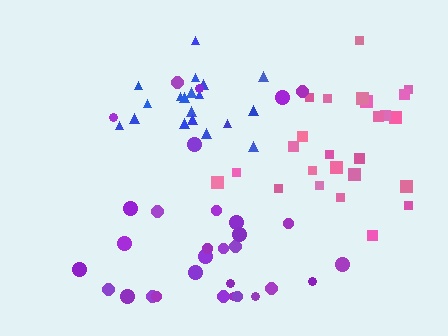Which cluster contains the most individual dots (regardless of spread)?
Purple (31).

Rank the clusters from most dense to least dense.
blue, pink, purple.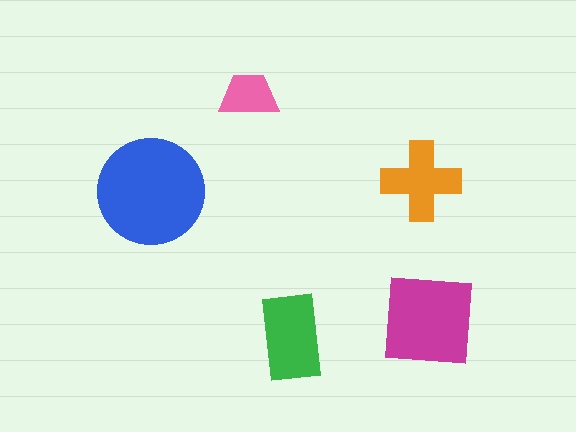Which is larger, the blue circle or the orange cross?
The blue circle.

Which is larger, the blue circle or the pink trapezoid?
The blue circle.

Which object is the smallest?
The pink trapezoid.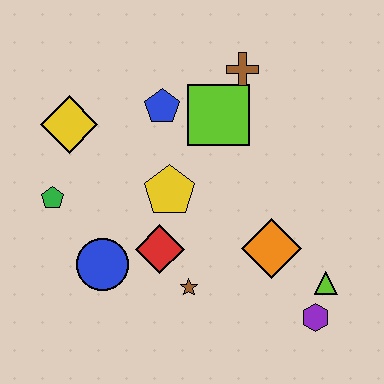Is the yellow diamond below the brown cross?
Yes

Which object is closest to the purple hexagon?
The lime triangle is closest to the purple hexagon.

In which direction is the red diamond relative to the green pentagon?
The red diamond is to the right of the green pentagon.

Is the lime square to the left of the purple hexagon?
Yes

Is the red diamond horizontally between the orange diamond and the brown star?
No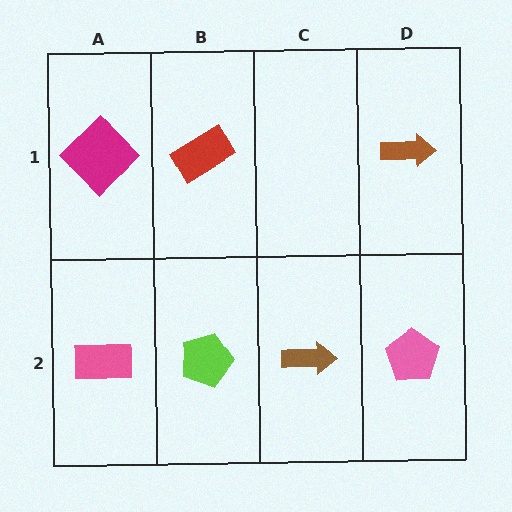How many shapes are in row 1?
3 shapes.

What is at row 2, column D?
A pink pentagon.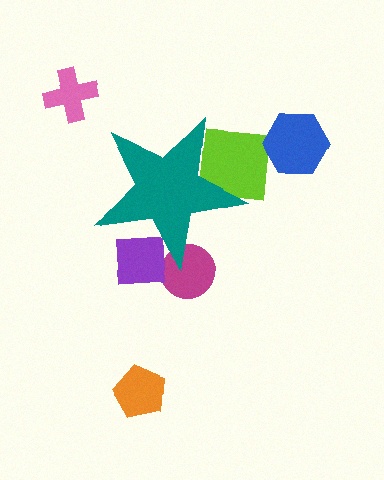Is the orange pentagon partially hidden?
No, the orange pentagon is fully visible.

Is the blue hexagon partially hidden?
No, the blue hexagon is fully visible.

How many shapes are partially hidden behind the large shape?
3 shapes are partially hidden.